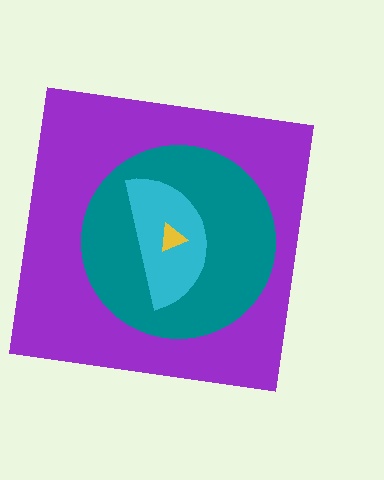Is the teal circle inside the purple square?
Yes.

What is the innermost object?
The yellow triangle.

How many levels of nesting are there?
4.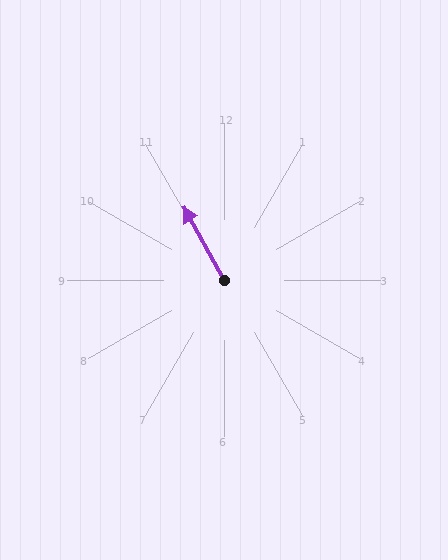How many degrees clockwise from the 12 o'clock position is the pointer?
Approximately 331 degrees.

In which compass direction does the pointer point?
Northwest.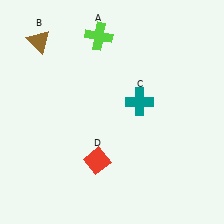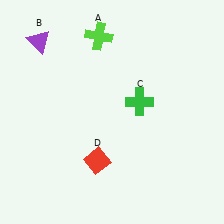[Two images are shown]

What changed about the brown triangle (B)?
In Image 1, B is brown. In Image 2, it changed to purple.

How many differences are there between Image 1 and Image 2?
There are 2 differences between the two images.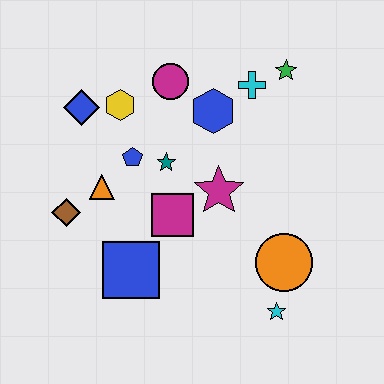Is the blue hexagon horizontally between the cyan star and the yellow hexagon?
Yes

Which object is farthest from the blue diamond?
The cyan star is farthest from the blue diamond.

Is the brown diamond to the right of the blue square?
No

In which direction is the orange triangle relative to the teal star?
The orange triangle is to the left of the teal star.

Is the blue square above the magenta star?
No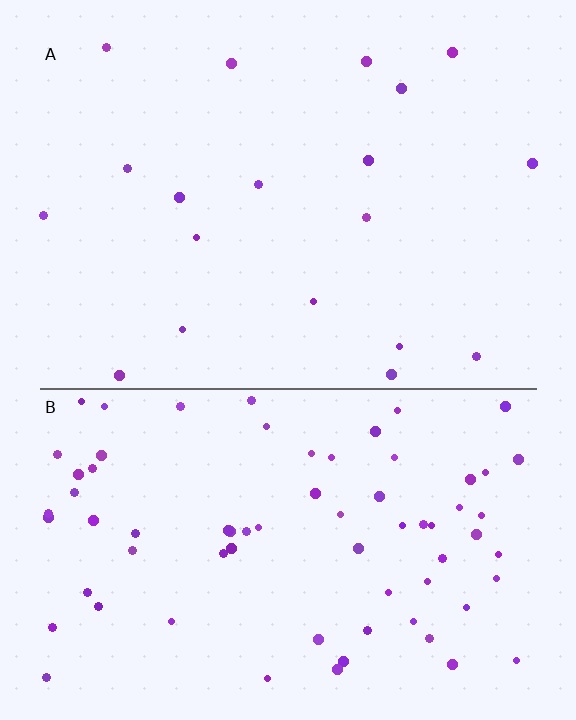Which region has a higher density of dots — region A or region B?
B (the bottom).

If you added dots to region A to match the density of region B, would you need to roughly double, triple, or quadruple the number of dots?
Approximately quadruple.